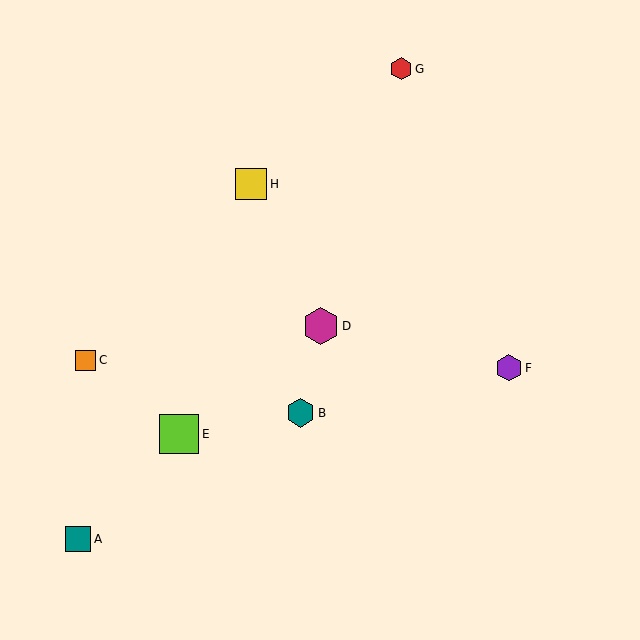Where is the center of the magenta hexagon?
The center of the magenta hexagon is at (321, 326).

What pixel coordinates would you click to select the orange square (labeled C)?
Click at (86, 360) to select the orange square C.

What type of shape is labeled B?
Shape B is a teal hexagon.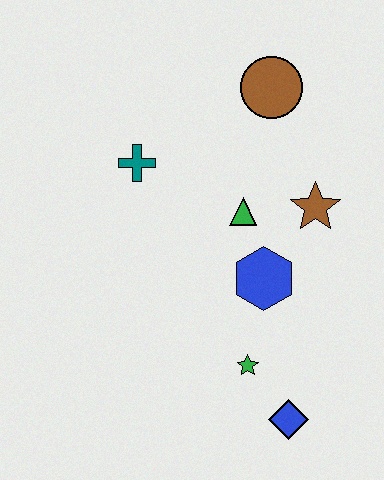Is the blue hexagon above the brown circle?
No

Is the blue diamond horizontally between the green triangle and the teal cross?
No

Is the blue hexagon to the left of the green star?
No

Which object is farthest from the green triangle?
The blue diamond is farthest from the green triangle.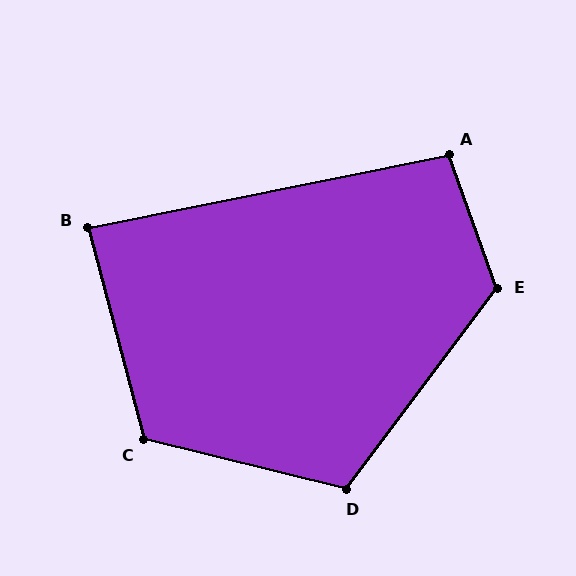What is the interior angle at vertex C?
Approximately 119 degrees (obtuse).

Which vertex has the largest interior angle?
E, at approximately 123 degrees.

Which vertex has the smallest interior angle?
B, at approximately 87 degrees.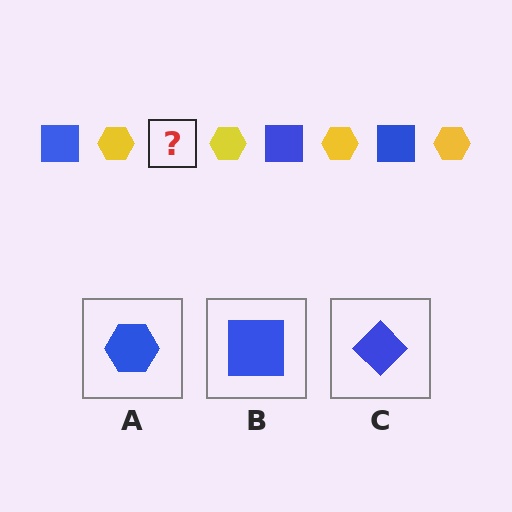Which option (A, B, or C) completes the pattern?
B.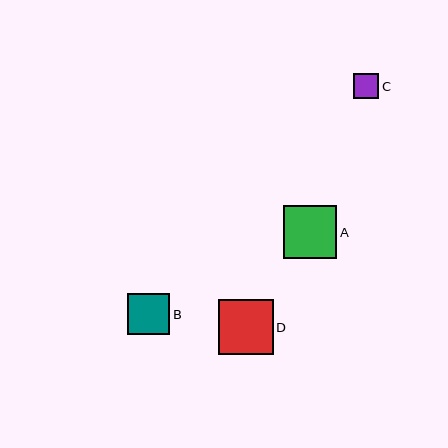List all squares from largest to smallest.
From largest to smallest: D, A, B, C.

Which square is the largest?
Square D is the largest with a size of approximately 55 pixels.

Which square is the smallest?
Square C is the smallest with a size of approximately 25 pixels.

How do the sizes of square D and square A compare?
Square D and square A are approximately the same size.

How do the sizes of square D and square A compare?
Square D and square A are approximately the same size.